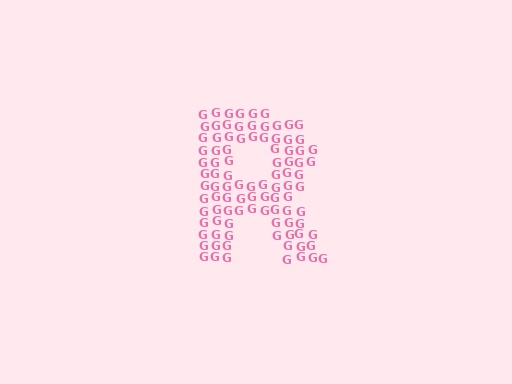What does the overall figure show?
The overall figure shows the letter R.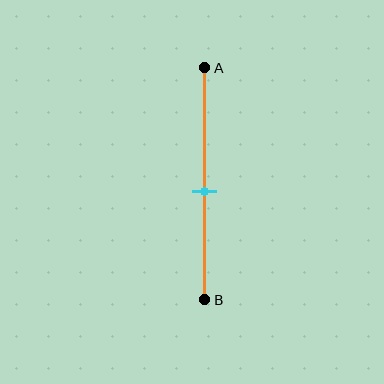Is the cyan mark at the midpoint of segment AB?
No, the mark is at about 55% from A, not at the 50% midpoint.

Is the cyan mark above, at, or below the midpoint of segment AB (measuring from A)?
The cyan mark is below the midpoint of segment AB.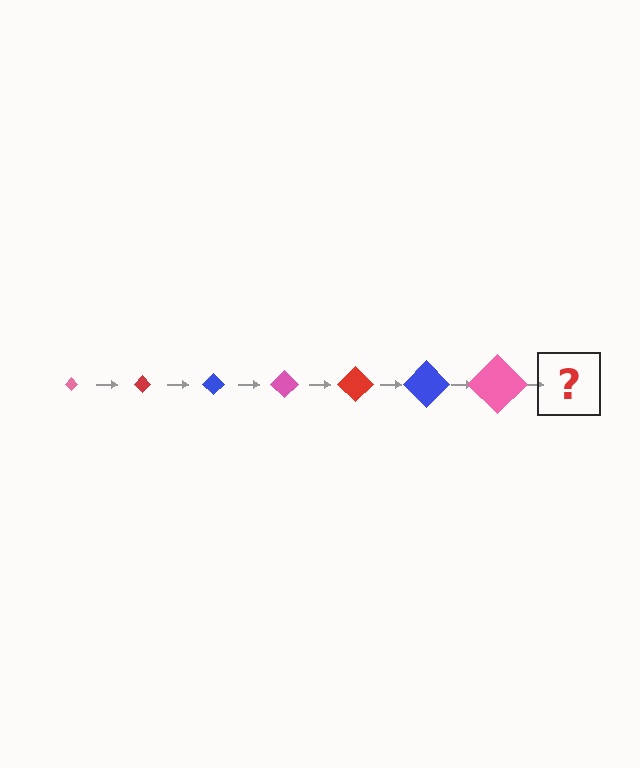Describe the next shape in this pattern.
It should be a red diamond, larger than the previous one.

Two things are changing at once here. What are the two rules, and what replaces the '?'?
The two rules are that the diamond grows larger each step and the color cycles through pink, red, and blue. The '?' should be a red diamond, larger than the previous one.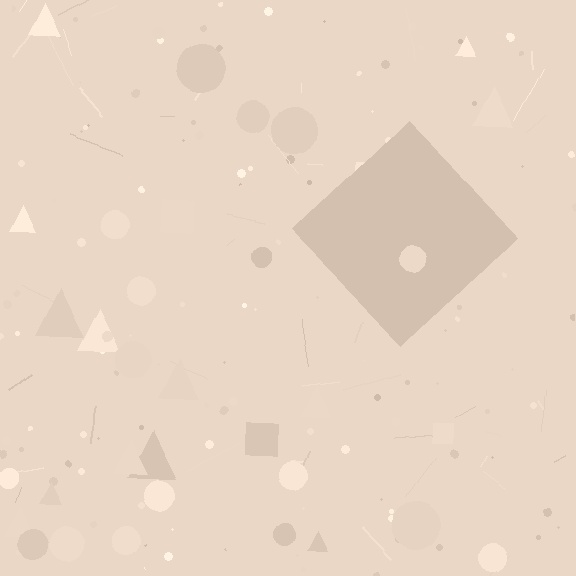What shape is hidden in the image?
A diamond is hidden in the image.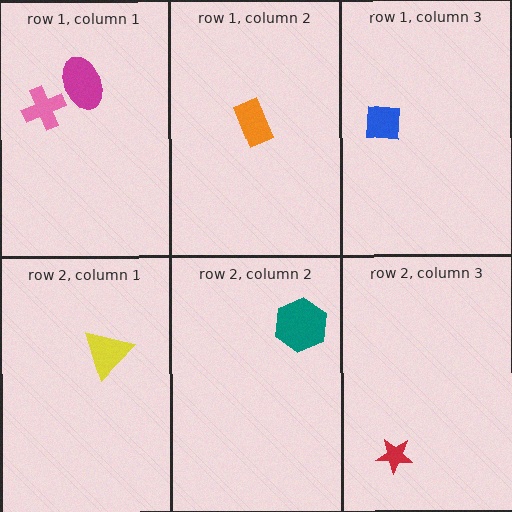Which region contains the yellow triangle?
The row 2, column 1 region.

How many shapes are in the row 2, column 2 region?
1.